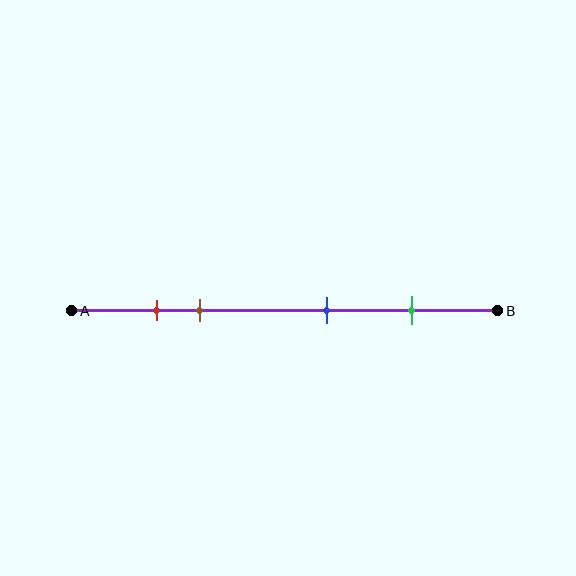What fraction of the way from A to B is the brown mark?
The brown mark is approximately 30% (0.3) of the way from A to B.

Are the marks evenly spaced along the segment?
No, the marks are not evenly spaced.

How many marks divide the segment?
There are 4 marks dividing the segment.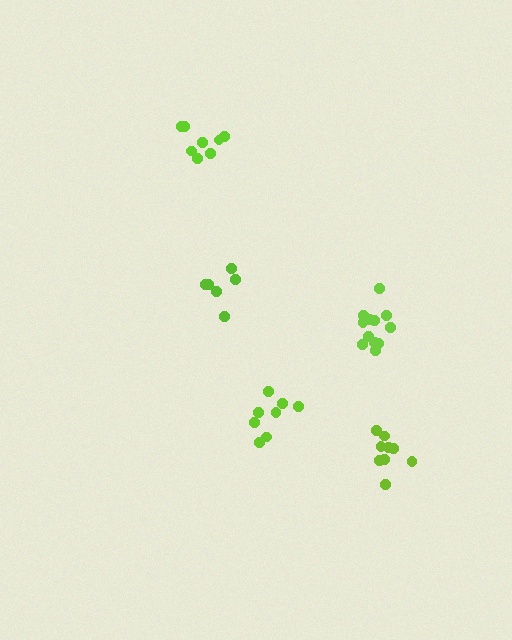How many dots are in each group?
Group 1: 9 dots, Group 2: 12 dots, Group 3: 7 dots, Group 4: 8 dots, Group 5: 9 dots (45 total).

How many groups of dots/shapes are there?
There are 5 groups.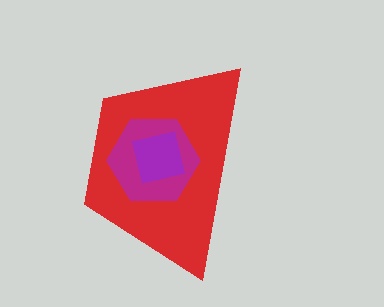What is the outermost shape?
The red trapezoid.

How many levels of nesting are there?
3.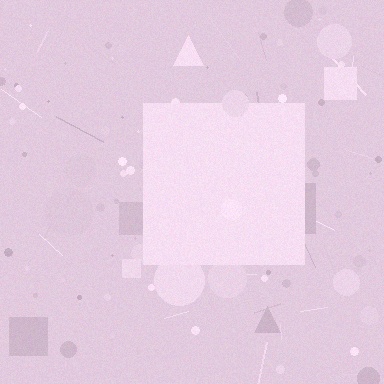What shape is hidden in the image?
A square is hidden in the image.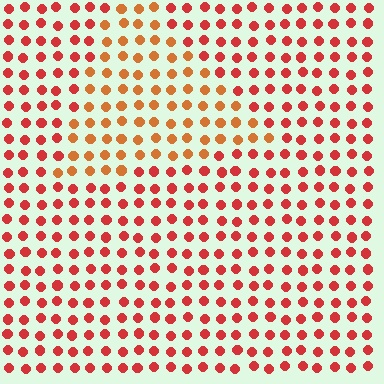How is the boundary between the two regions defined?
The boundary is defined purely by a slight shift in hue (about 27 degrees). Spacing, size, and orientation are identical on both sides.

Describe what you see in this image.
The image is filled with small red elements in a uniform arrangement. A triangle-shaped region is visible where the elements are tinted to a slightly different hue, forming a subtle color boundary.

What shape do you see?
I see a triangle.